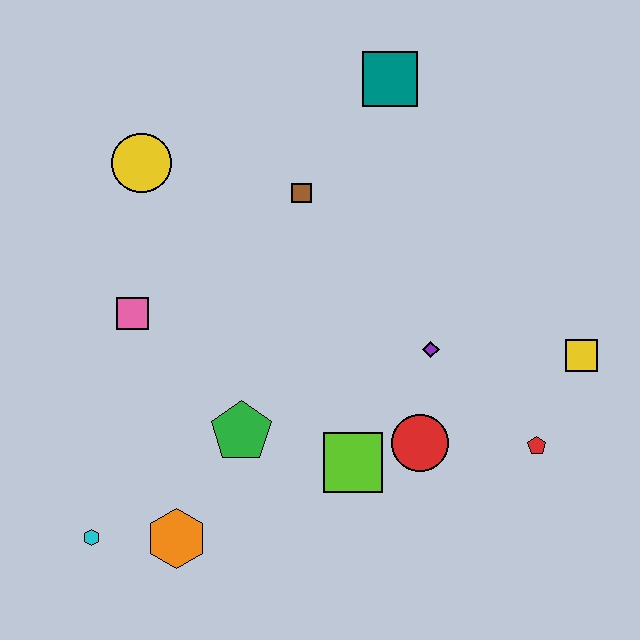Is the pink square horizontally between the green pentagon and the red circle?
No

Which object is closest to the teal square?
The brown square is closest to the teal square.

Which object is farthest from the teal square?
The cyan hexagon is farthest from the teal square.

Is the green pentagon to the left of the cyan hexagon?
No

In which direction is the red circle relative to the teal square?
The red circle is below the teal square.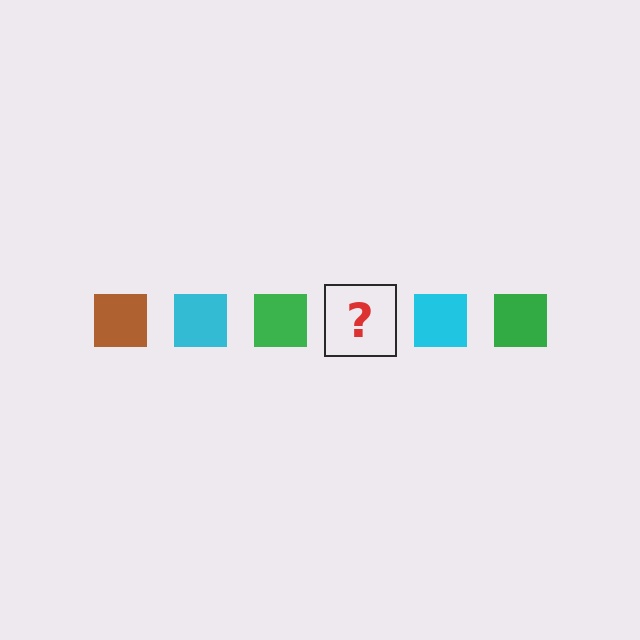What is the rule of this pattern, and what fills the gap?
The rule is that the pattern cycles through brown, cyan, green squares. The gap should be filled with a brown square.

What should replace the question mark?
The question mark should be replaced with a brown square.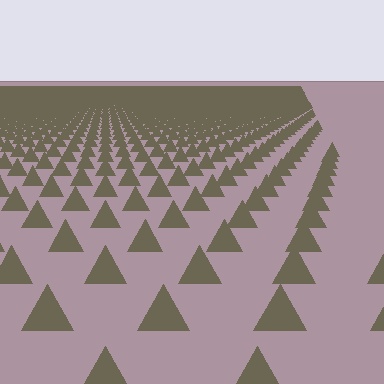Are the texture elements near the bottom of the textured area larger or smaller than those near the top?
Larger. Near the bottom, elements are closer to the viewer and appear at a bigger on-screen size.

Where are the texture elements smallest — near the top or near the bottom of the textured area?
Near the top.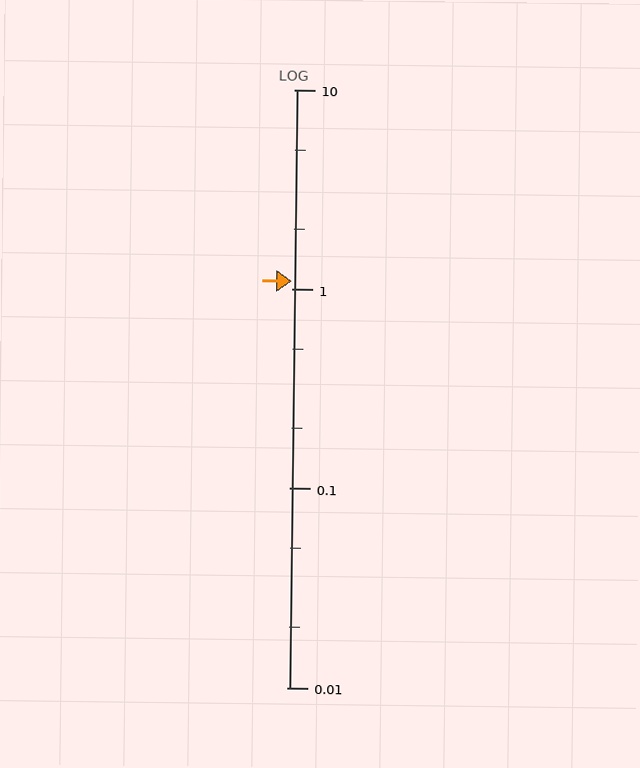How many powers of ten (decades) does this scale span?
The scale spans 3 decades, from 0.01 to 10.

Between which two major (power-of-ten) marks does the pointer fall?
The pointer is between 1 and 10.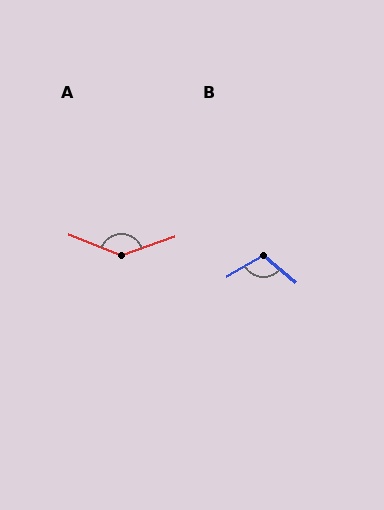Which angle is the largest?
A, at approximately 140 degrees.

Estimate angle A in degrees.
Approximately 140 degrees.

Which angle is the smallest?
B, at approximately 109 degrees.